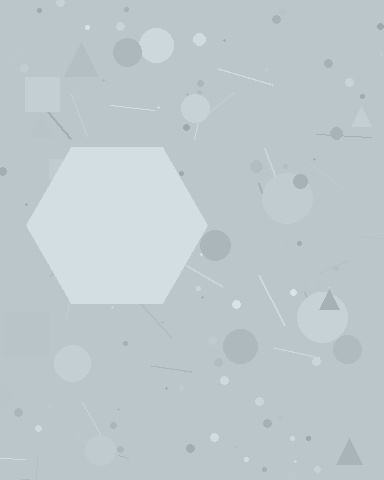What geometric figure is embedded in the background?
A hexagon is embedded in the background.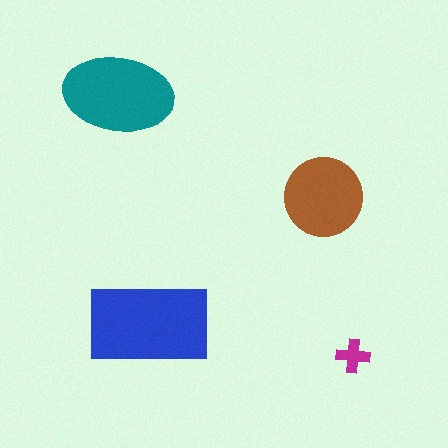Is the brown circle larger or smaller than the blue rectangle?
Smaller.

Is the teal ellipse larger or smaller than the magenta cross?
Larger.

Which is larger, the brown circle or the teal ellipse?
The teal ellipse.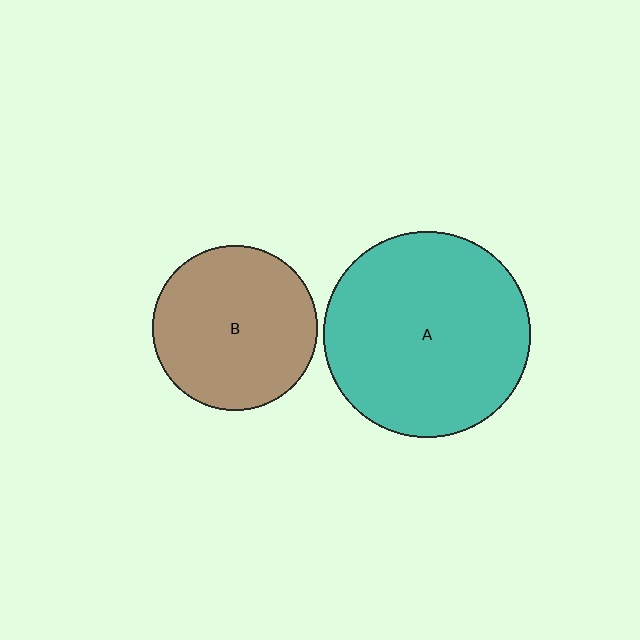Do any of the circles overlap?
No, none of the circles overlap.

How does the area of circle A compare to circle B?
Approximately 1.6 times.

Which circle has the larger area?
Circle A (teal).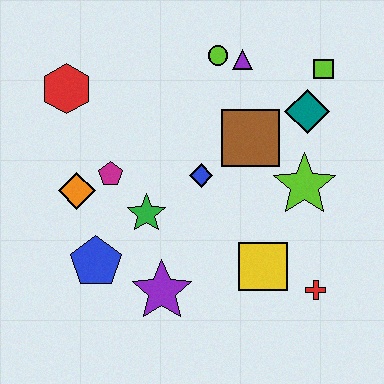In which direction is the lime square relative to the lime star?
The lime square is above the lime star.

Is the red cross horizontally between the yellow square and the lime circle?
No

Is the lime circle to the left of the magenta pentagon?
No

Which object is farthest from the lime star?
The red hexagon is farthest from the lime star.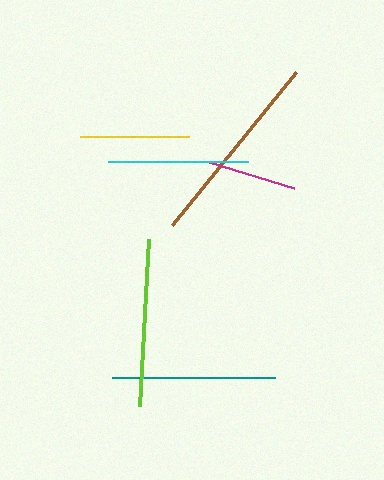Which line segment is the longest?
The brown line is the longest at approximately 197 pixels.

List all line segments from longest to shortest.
From longest to shortest: brown, lime, teal, cyan, yellow, magenta.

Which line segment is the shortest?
The magenta line is the shortest at approximately 88 pixels.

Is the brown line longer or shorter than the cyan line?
The brown line is longer than the cyan line.